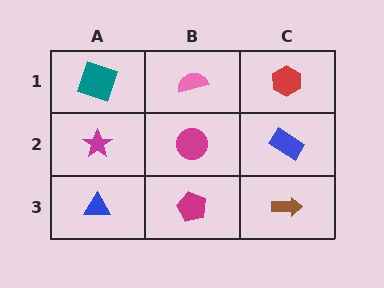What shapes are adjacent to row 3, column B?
A magenta circle (row 2, column B), a blue triangle (row 3, column A), a brown arrow (row 3, column C).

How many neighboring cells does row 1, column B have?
3.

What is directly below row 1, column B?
A magenta circle.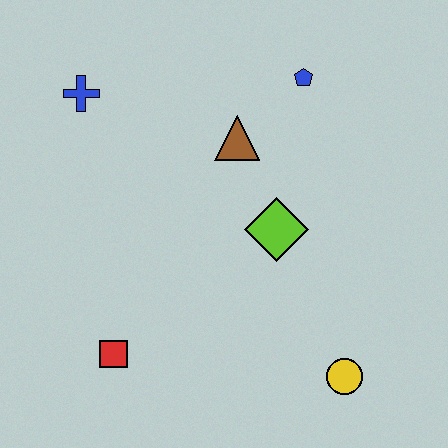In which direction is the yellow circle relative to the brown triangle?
The yellow circle is below the brown triangle.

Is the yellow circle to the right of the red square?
Yes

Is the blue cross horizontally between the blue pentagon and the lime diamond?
No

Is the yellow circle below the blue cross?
Yes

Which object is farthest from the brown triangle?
The yellow circle is farthest from the brown triangle.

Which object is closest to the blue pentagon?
The brown triangle is closest to the blue pentagon.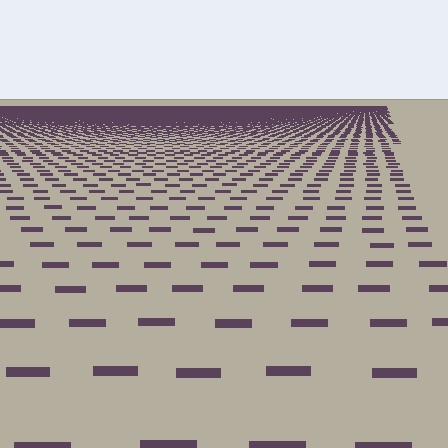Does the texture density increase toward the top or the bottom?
Density increases toward the top.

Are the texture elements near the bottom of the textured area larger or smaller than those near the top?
Larger. Near the bottom, elements are closer to the viewer and appear at a bigger on-screen size.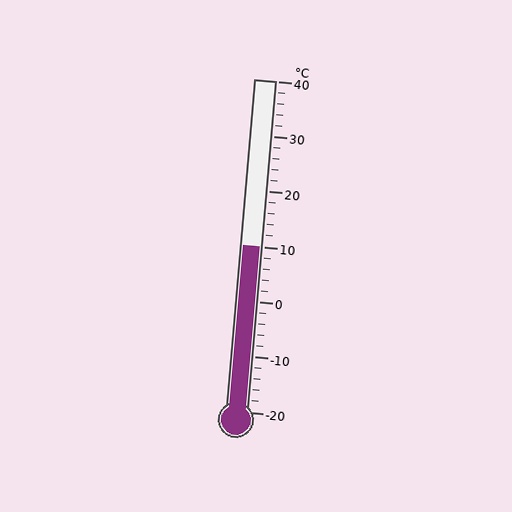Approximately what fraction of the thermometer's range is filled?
The thermometer is filled to approximately 50% of its range.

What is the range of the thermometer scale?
The thermometer scale ranges from -20°C to 40°C.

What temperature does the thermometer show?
The thermometer shows approximately 10°C.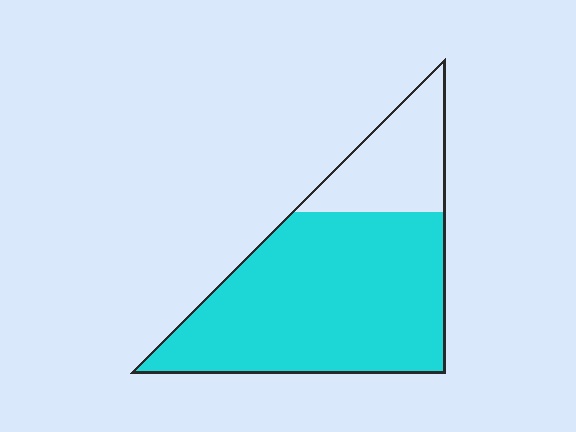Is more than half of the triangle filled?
Yes.